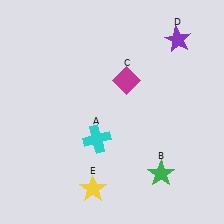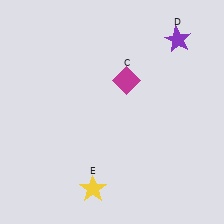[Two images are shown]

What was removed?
The green star (B), the cyan cross (A) were removed in Image 2.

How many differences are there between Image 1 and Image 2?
There are 2 differences between the two images.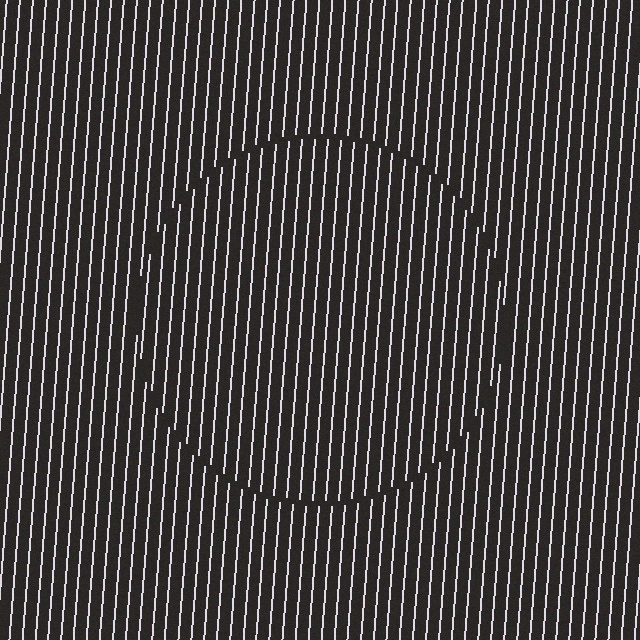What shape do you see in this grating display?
An illusory circle. The interior of the shape contains the same grating, shifted by half a period — the contour is defined by the phase discontinuity where line-ends from the inner and outer gratings abut.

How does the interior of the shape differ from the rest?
The interior of the shape contains the same grating, shifted by half a period — the contour is defined by the phase discontinuity where line-ends from the inner and outer gratings abut.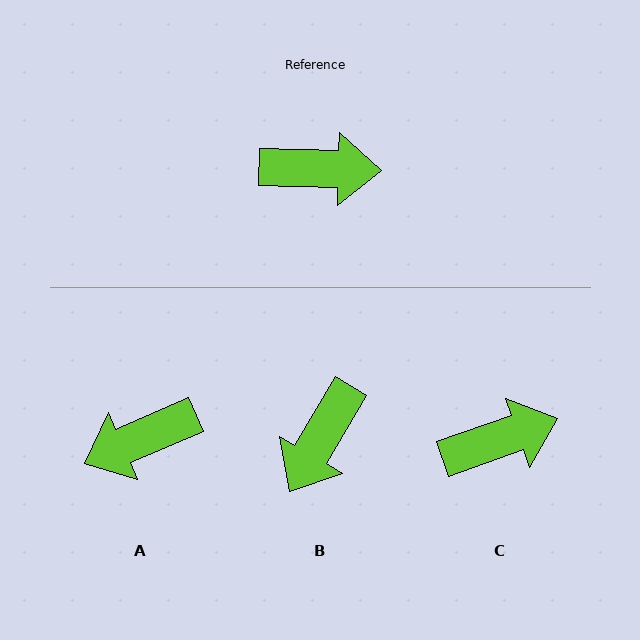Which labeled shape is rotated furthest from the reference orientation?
A, about 155 degrees away.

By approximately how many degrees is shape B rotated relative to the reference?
Approximately 119 degrees clockwise.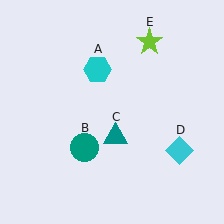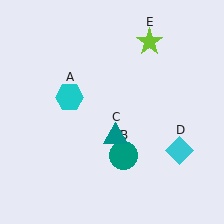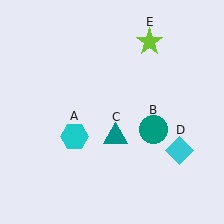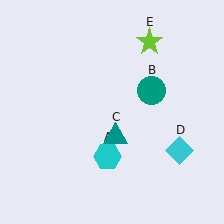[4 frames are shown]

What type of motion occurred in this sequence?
The cyan hexagon (object A), teal circle (object B) rotated counterclockwise around the center of the scene.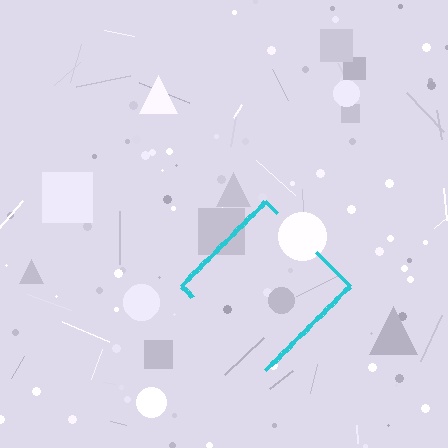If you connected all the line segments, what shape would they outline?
They would outline a diamond.